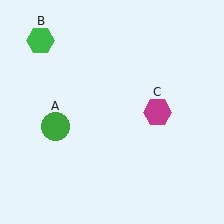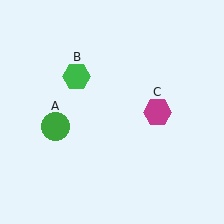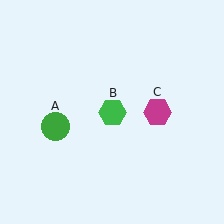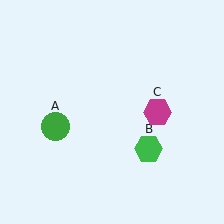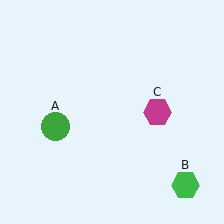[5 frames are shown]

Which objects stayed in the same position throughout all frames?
Green circle (object A) and magenta hexagon (object C) remained stationary.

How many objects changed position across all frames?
1 object changed position: green hexagon (object B).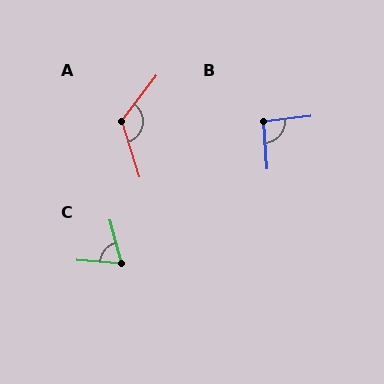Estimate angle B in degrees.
Approximately 92 degrees.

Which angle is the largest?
A, at approximately 125 degrees.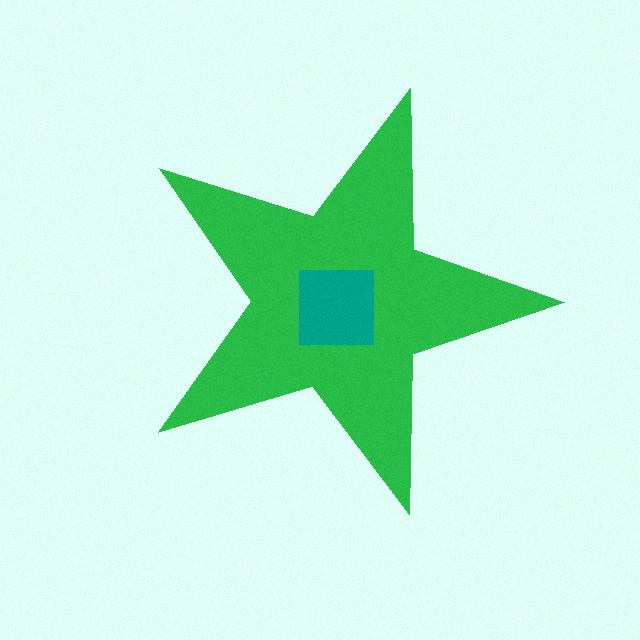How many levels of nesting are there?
2.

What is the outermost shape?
The green star.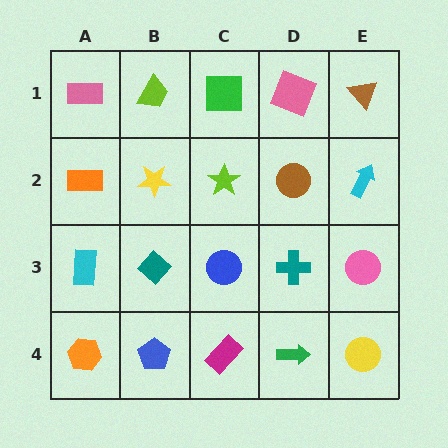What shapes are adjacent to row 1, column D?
A brown circle (row 2, column D), a green square (row 1, column C), a brown triangle (row 1, column E).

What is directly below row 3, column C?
A magenta rectangle.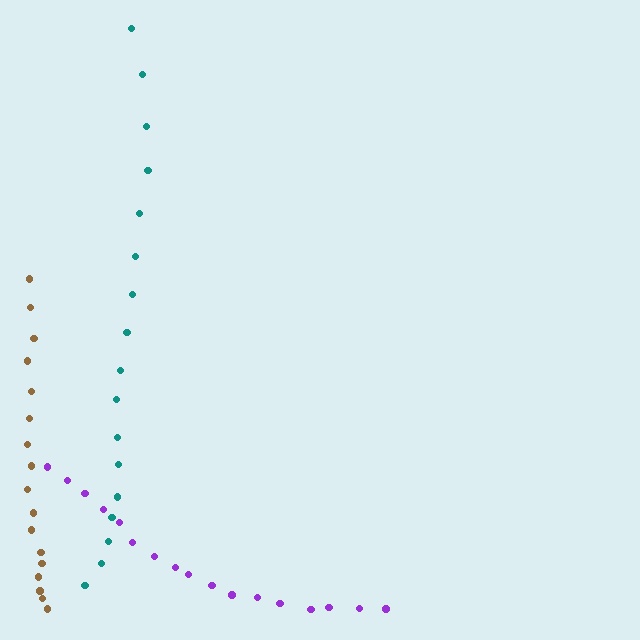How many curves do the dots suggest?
There are 3 distinct paths.